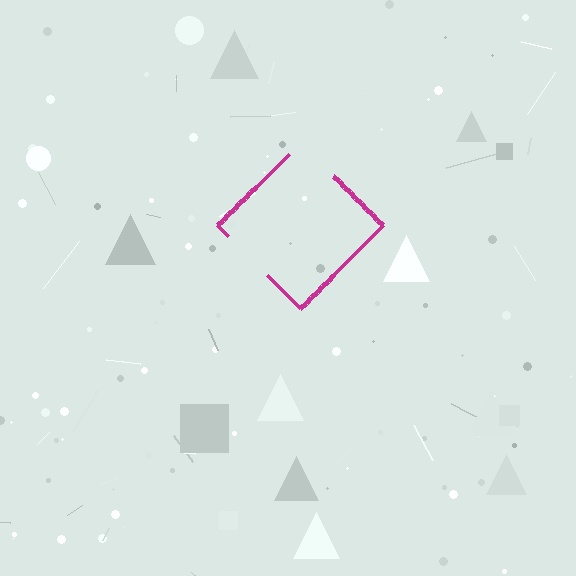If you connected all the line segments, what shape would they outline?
They would outline a diamond.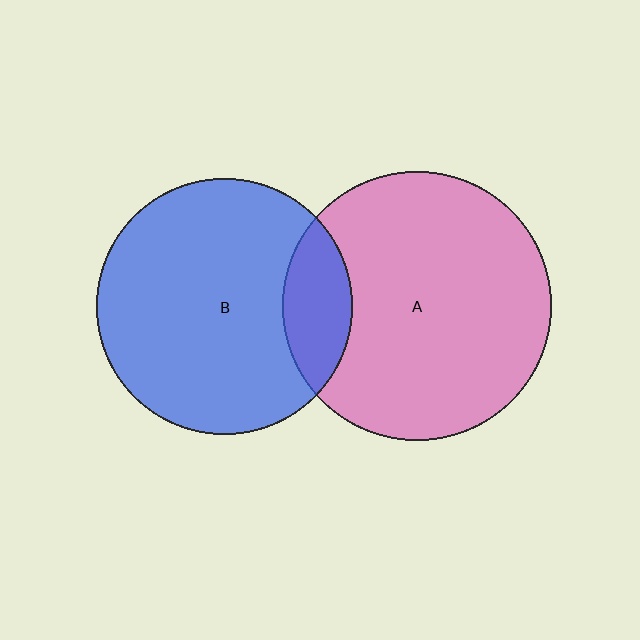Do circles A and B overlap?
Yes.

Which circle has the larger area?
Circle A (pink).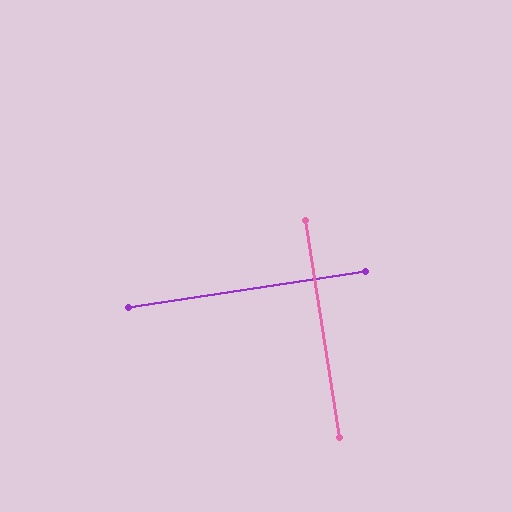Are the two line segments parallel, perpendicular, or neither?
Perpendicular — they meet at approximately 90°.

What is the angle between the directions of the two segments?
Approximately 90 degrees.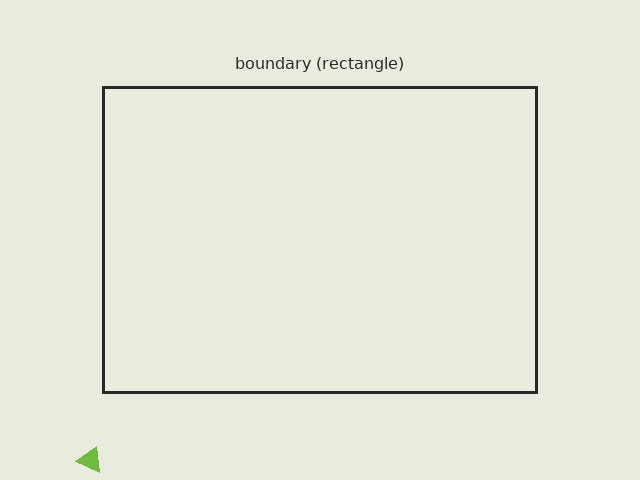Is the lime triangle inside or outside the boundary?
Outside.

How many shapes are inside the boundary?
0 inside, 1 outside.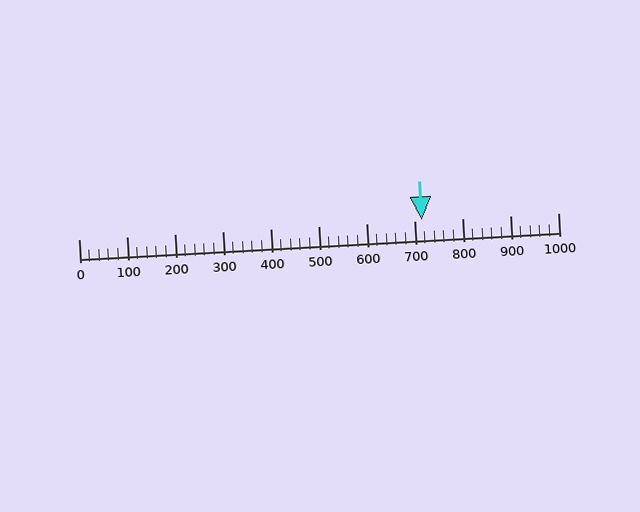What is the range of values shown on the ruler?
The ruler shows values from 0 to 1000.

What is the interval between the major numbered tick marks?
The major tick marks are spaced 100 units apart.